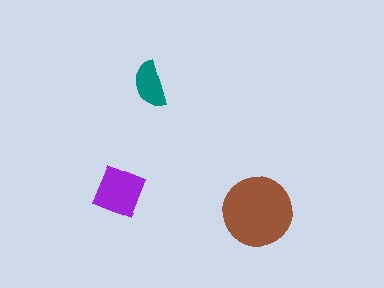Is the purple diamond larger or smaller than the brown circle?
Smaller.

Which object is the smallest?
The teal semicircle.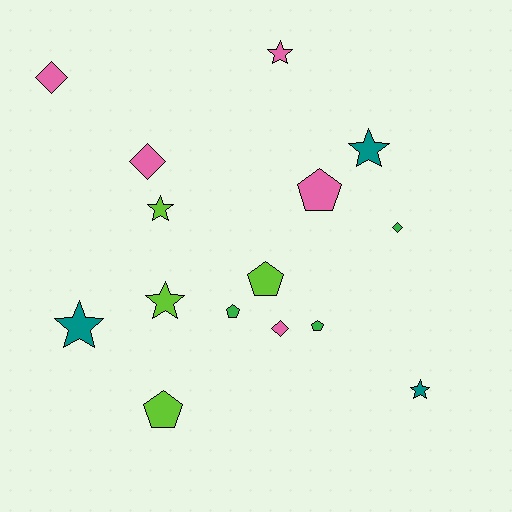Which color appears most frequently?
Pink, with 5 objects.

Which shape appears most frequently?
Star, with 6 objects.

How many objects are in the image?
There are 15 objects.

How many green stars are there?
There are no green stars.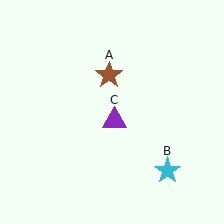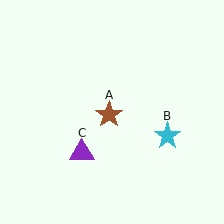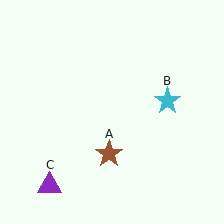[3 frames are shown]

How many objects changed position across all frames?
3 objects changed position: brown star (object A), cyan star (object B), purple triangle (object C).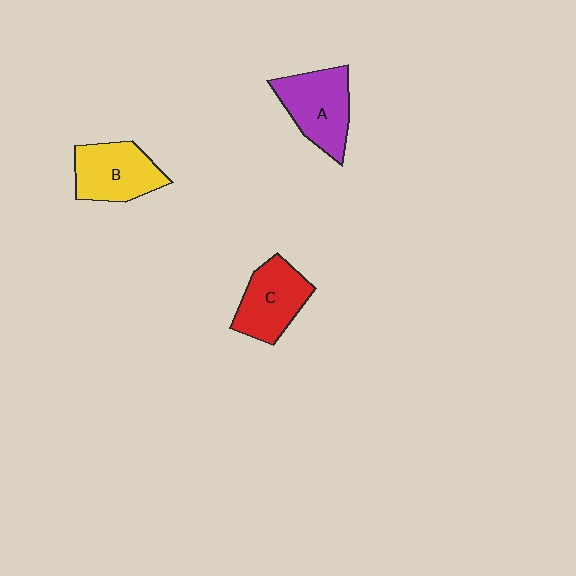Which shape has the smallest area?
Shape C (red).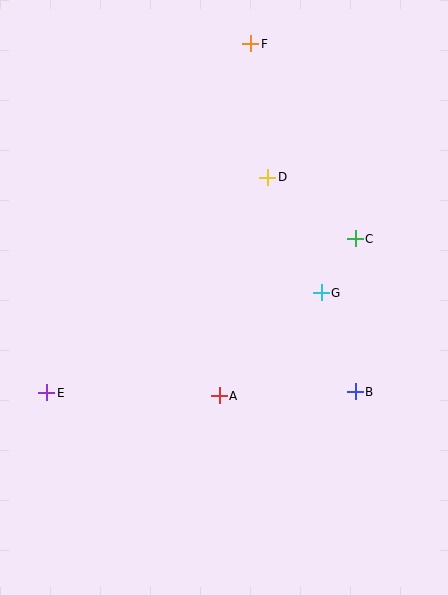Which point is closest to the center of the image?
Point G at (321, 293) is closest to the center.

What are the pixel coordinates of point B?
Point B is at (355, 392).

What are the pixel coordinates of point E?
Point E is at (47, 393).